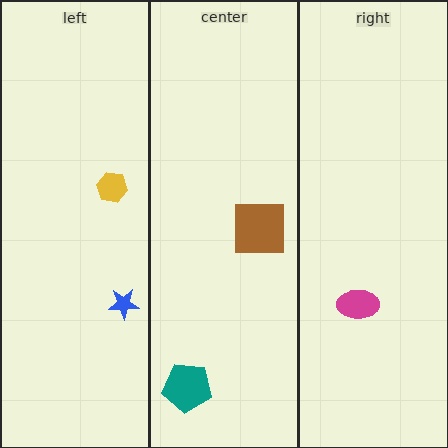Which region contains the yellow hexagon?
The left region.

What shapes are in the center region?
The teal pentagon, the brown square.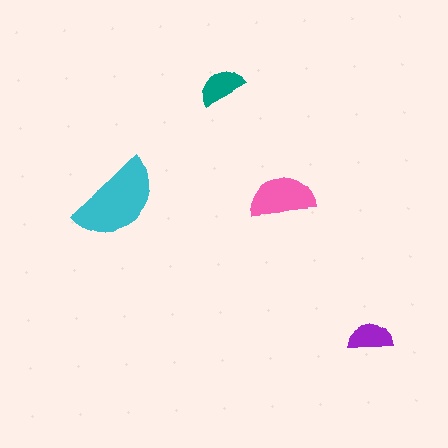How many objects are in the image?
There are 4 objects in the image.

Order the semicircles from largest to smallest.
the cyan one, the pink one, the teal one, the purple one.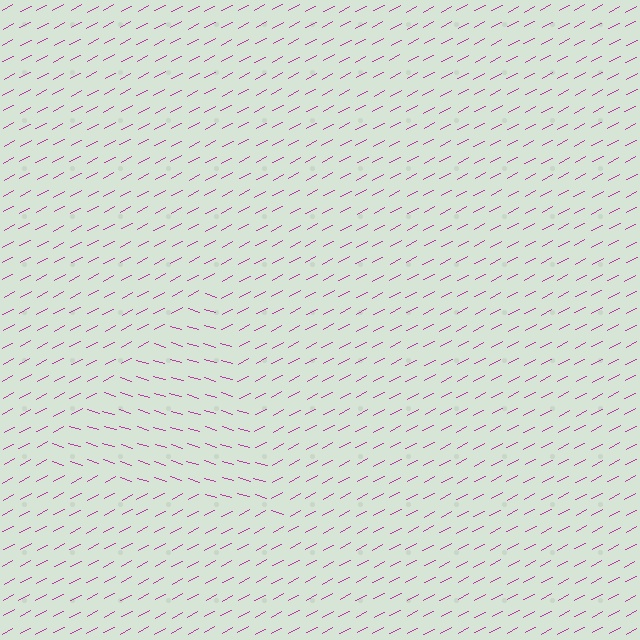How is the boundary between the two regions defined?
The boundary is defined purely by a change in line orientation (approximately 45 degrees difference). All lines are the same color and thickness.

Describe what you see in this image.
The image is filled with small magenta line segments. A triangle region in the image has lines oriented differently from the surrounding lines, creating a visible texture boundary.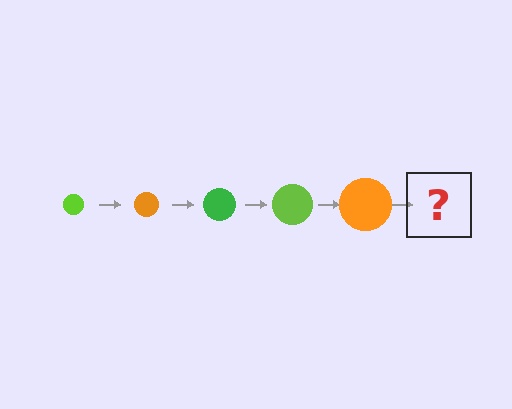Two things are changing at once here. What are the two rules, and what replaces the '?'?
The two rules are that the circle grows larger each step and the color cycles through lime, orange, and green. The '?' should be a green circle, larger than the previous one.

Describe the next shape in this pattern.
It should be a green circle, larger than the previous one.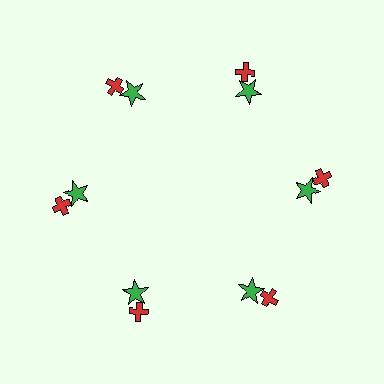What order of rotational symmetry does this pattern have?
This pattern has 6-fold rotational symmetry.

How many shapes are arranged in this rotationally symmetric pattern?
There are 12 shapes, arranged in 6 groups of 2.